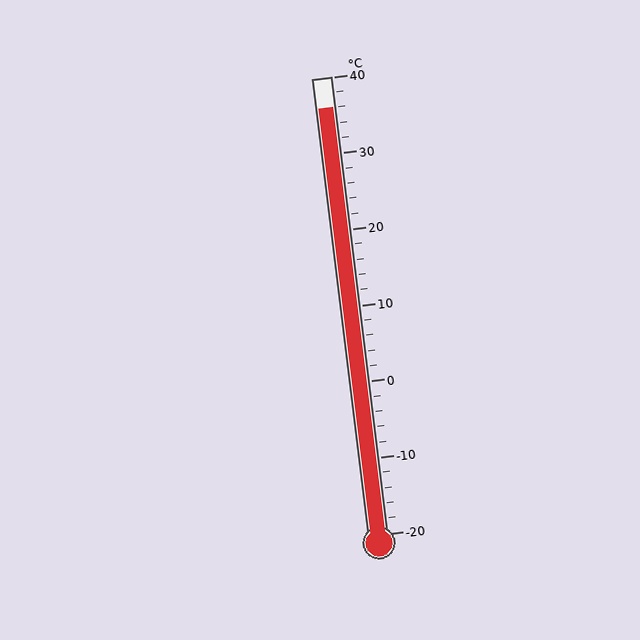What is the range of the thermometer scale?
The thermometer scale ranges from -20°C to 40°C.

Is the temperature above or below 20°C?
The temperature is above 20°C.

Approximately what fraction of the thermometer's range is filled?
The thermometer is filled to approximately 95% of its range.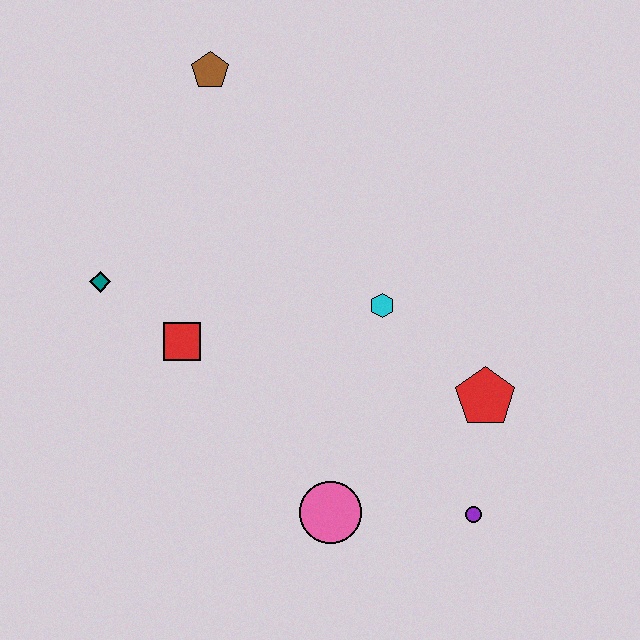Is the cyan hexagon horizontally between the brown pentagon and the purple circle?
Yes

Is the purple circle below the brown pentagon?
Yes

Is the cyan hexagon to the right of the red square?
Yes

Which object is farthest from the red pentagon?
The brown pentagon is farthest from the red pentagon.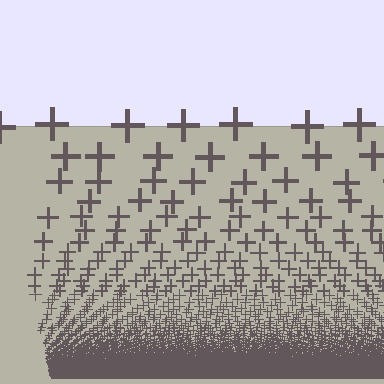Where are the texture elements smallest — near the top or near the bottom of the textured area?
Near the bottom.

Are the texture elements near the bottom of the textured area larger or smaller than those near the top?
Smaller. The gradient is inverted — elements near the bottom are smaller and denser.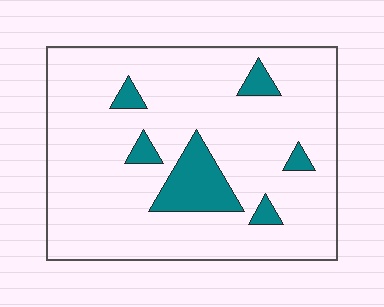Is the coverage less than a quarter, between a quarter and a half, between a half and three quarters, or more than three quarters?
Less than a quarter.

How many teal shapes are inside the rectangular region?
6.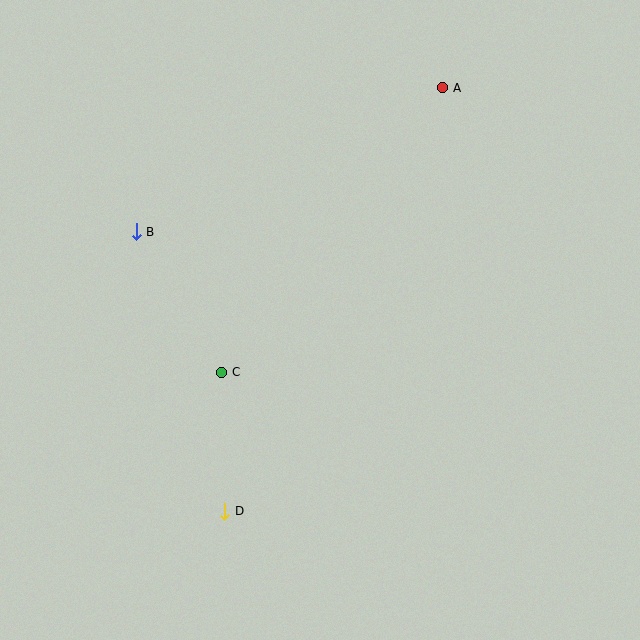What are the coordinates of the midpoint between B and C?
The midpoint between B and C is at (179, 302).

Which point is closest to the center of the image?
Point C at (222, 372) is closest to the center.